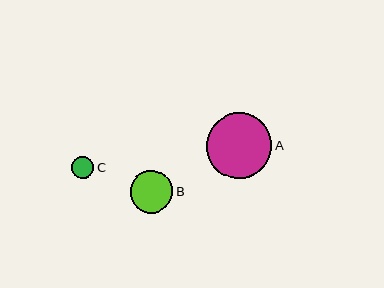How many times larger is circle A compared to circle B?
Circle A is approximately 1.5 times the size of circle B.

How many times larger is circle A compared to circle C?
Circle A is approximately 3.0 times the size of circle C.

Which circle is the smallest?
Circle C is the smallest with a size of approximately 22 pixels.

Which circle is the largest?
Circle A is the largest with a size of approximately 66 pixels.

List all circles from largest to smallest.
From largest to smallest: A, B, C.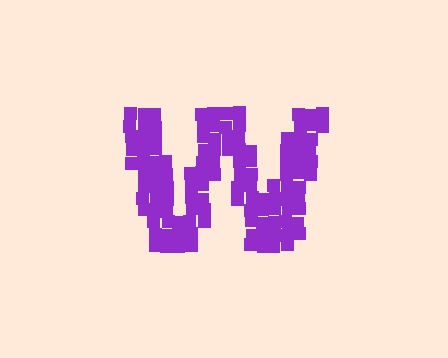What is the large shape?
The large shape is the letter W.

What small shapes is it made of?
It is made of small squares.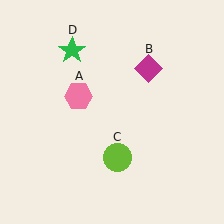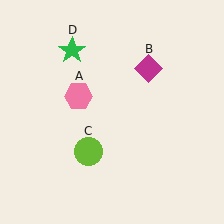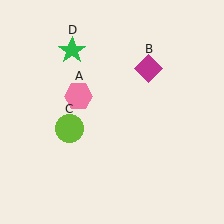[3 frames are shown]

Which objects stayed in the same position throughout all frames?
Pink hexagon (object A) and magenta diamond (object B) and green star (object D) remained stationary.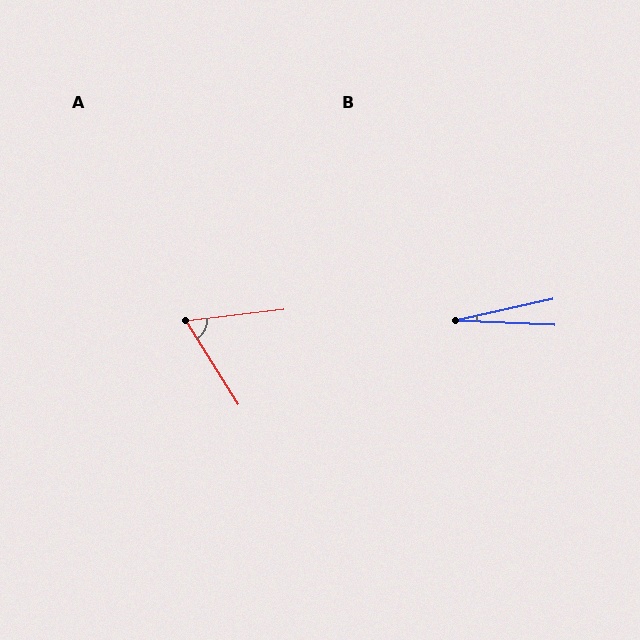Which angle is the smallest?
B, at approximately 15 degrees.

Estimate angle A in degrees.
Approximately 65 degrees.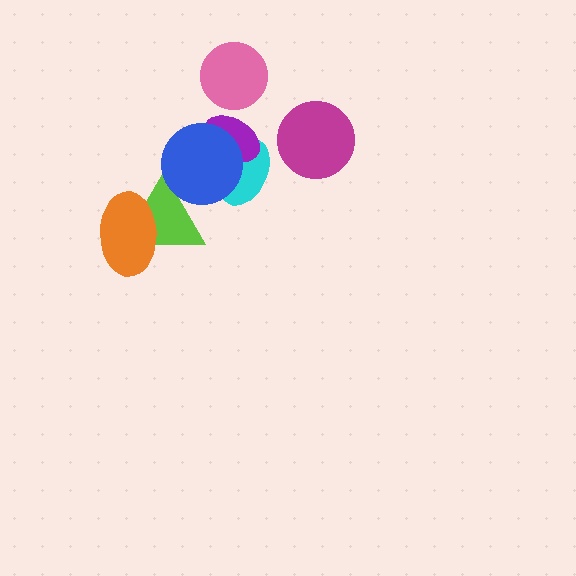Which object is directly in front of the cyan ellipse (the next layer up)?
The purple ellipse is directly in front of the cyan ellipse.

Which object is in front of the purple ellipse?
The blue circle is in front of the purple ellipse.